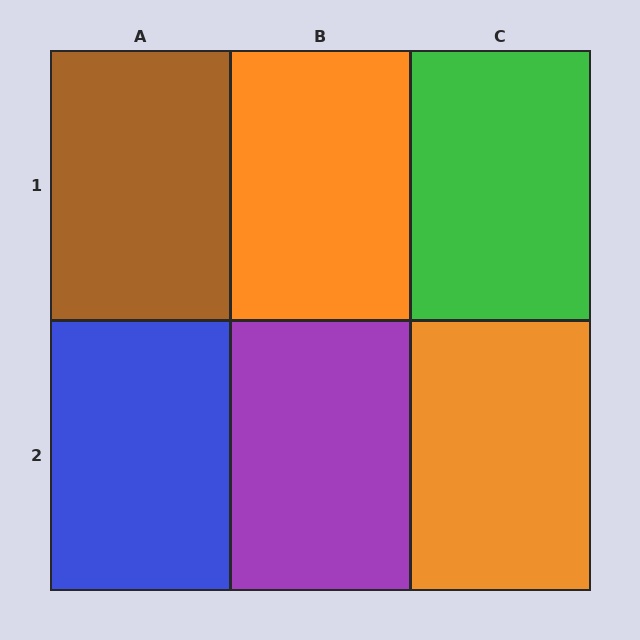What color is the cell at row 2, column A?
Blue.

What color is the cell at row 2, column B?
Purple.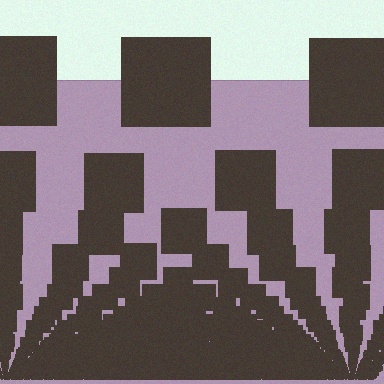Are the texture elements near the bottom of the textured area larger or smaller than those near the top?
Smaller. The gradient is inverted — elements near the bottom are smaller and denser.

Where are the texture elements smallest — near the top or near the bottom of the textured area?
Near the bottom.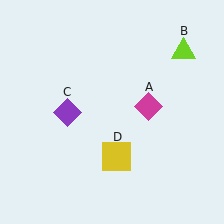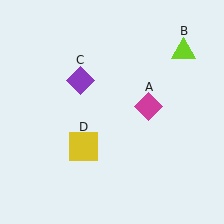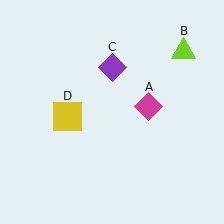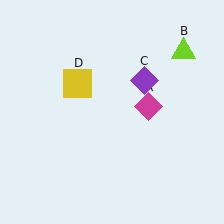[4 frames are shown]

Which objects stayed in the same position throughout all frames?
Magenta diamond (object A) and lime triangle (object B) remained stationary.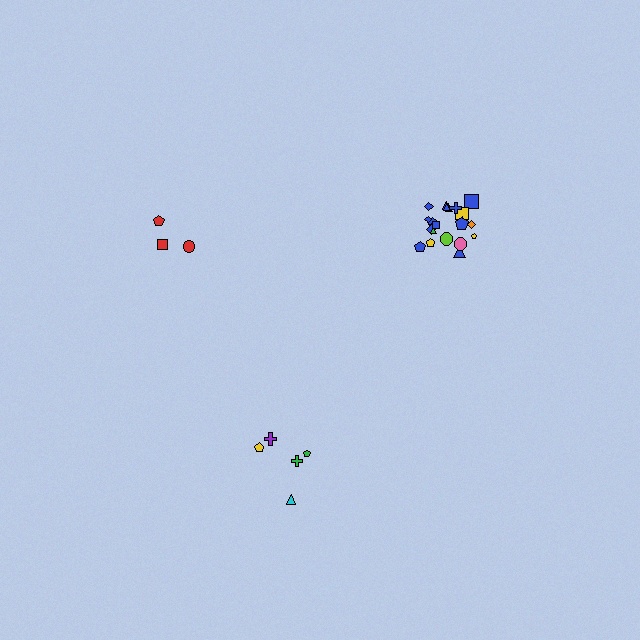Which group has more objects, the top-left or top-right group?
The top-right group.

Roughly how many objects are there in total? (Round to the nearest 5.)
Roughly 30 objects in total.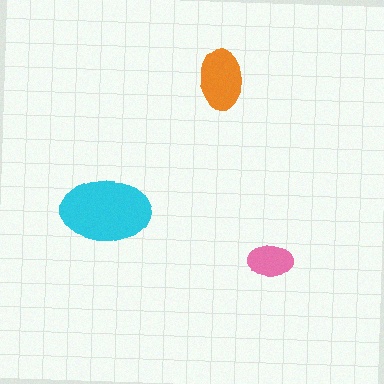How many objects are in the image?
There are 3 objects in the image.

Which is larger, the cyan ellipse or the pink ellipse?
The cyan one.